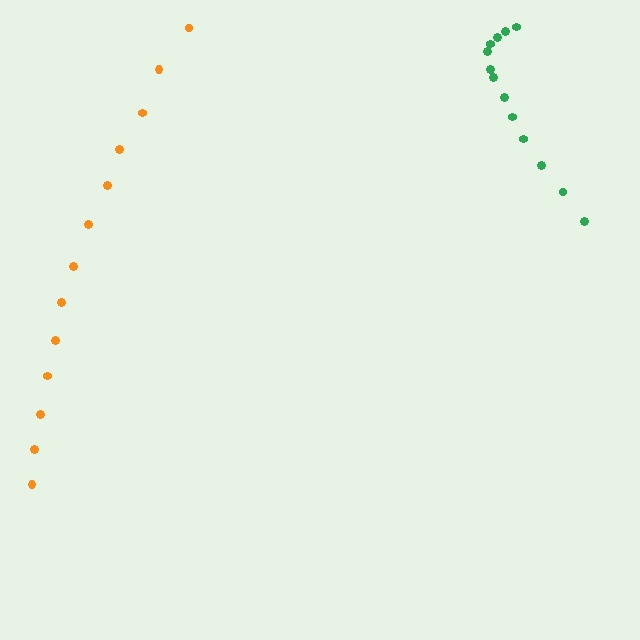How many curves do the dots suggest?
There are 2 distinct paths.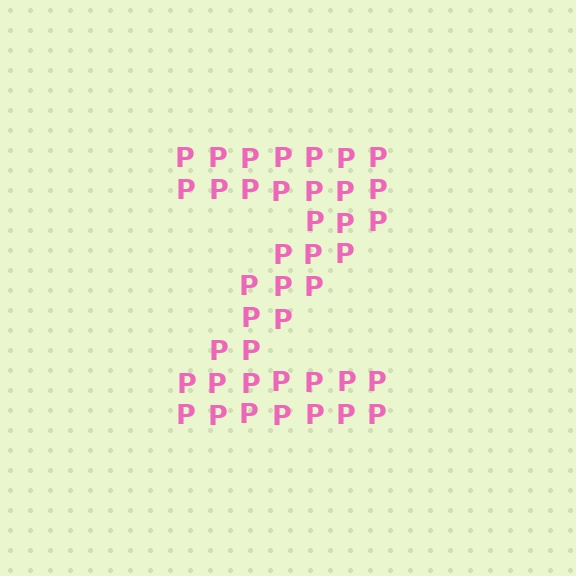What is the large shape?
The large shape is the letter Z.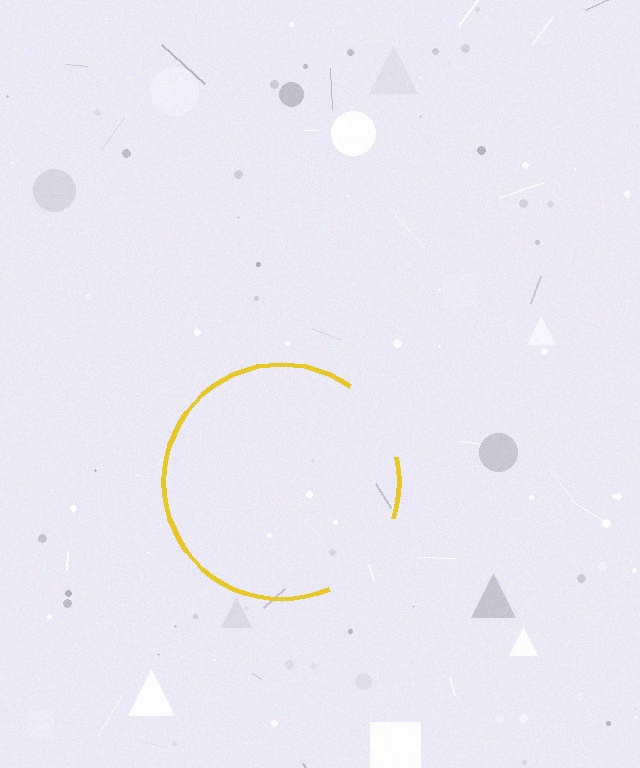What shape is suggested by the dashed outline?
The dashed outline suggests a circle.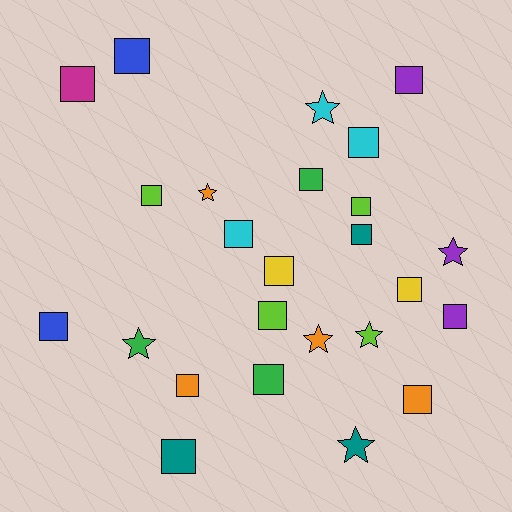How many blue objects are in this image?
There are 2 blue objects.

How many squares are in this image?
There are 18 squares.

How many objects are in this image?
There are 25 objects.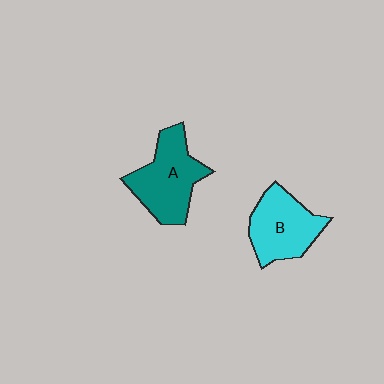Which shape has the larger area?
Shape A (teal).